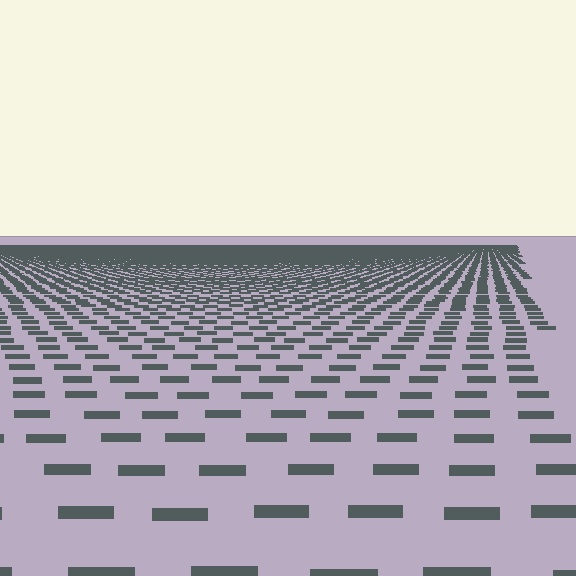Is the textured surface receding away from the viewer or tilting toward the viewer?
The surface is receding away from the viewer. Texture elements get smaller and denser toward the top.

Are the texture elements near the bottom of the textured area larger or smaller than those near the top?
Larger. Near the bottom, elements are closer to the viewer and appear at a bigger on-screen size.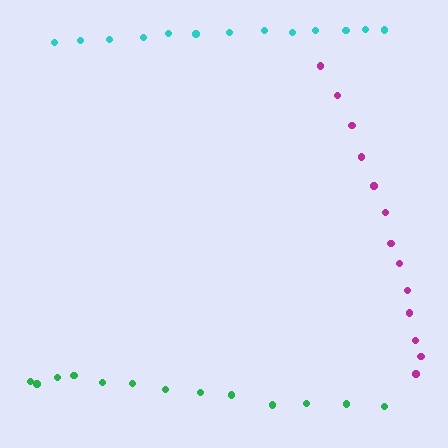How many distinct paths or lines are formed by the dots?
There are 3 distinct paths.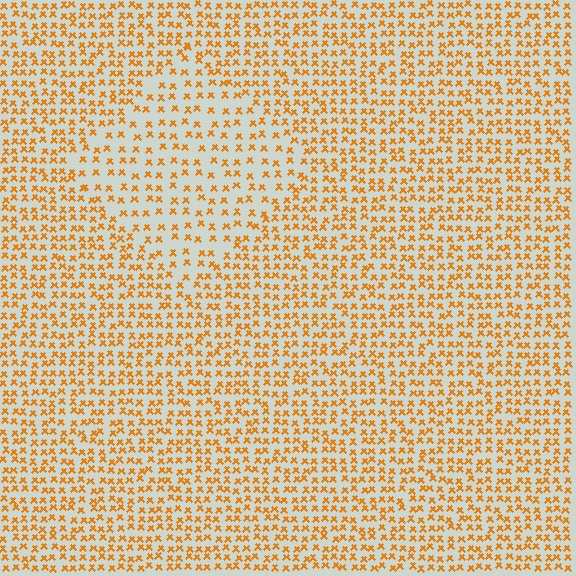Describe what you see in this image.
The image contains small orange elements arranged at two different densities. A diamond-shaped region is visible where the elements are less densely packed than the surrounding area.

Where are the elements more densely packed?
The elements are more densely packed outside the diamond boundary.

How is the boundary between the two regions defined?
The boundary is defined by a change in element density (approximately 1.8x ratio). All elements are the same color, size, and shape.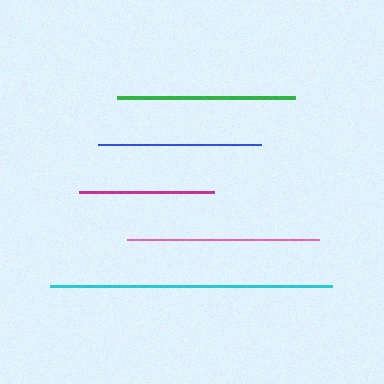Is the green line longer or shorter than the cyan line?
The cyan line is longer than the green line.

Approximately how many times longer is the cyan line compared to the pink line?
The cyan line is approximately 1.5 times the length of the pink line.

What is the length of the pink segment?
The pink segment is approximately 192 pixels long.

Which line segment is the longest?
The cyan line is the longest at approximately 282 pixels.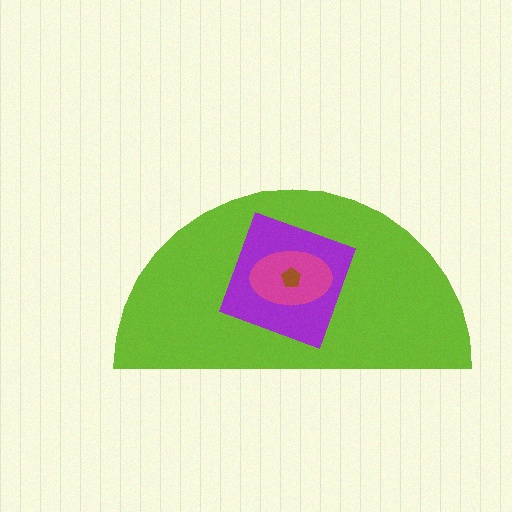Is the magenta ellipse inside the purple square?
Yes.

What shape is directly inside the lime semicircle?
The purple square.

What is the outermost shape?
The lime semicircle.